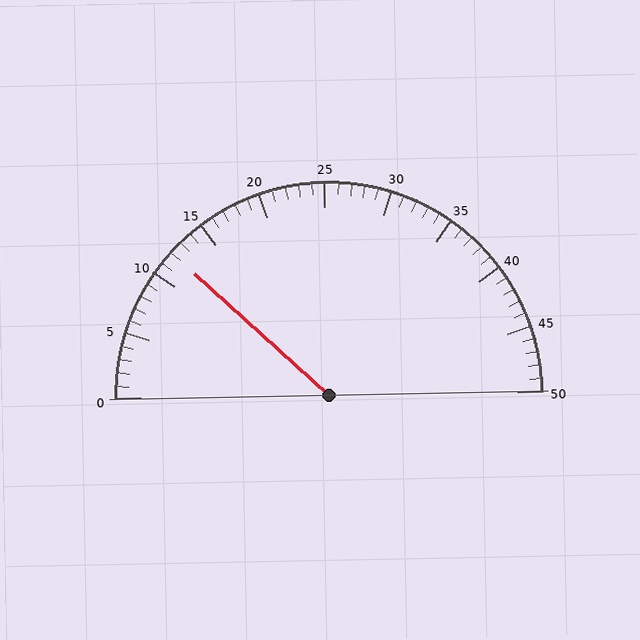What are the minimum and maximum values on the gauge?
The gauge ranges from 0 to 50.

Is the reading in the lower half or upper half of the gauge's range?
The reading is in the lower half of the range (0 to 50).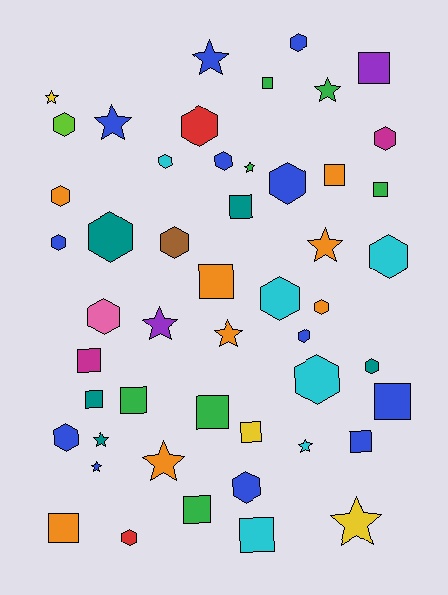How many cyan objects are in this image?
There are 6 cyan objects.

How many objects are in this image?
There are 50 objects.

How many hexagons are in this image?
There are 21 hexagons.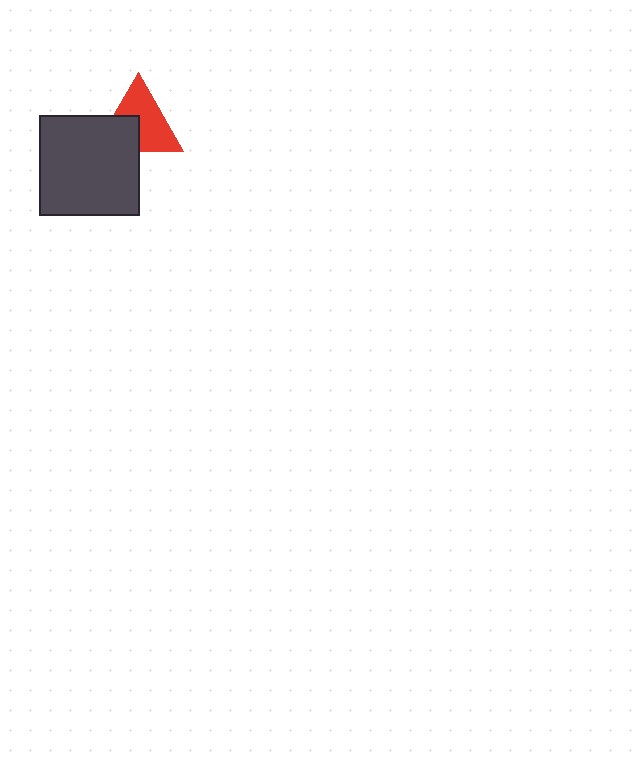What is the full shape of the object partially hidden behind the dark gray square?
The partially hidden object is a red triangle.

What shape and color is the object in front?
The object in front is a dark gray square.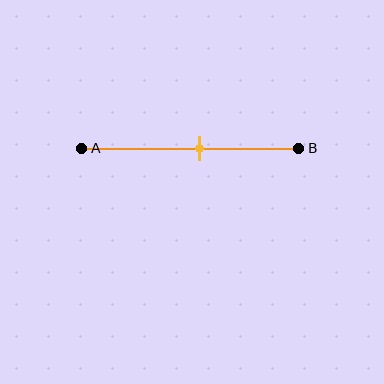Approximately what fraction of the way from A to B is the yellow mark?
The yellow mark is approximately 55% of the way from A to B.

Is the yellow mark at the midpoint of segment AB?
No, the mark is at about 55% from A, not at the 50% midpoint.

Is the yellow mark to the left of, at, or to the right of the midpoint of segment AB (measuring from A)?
The yellow mark is to the right of the midpoint of segment AB.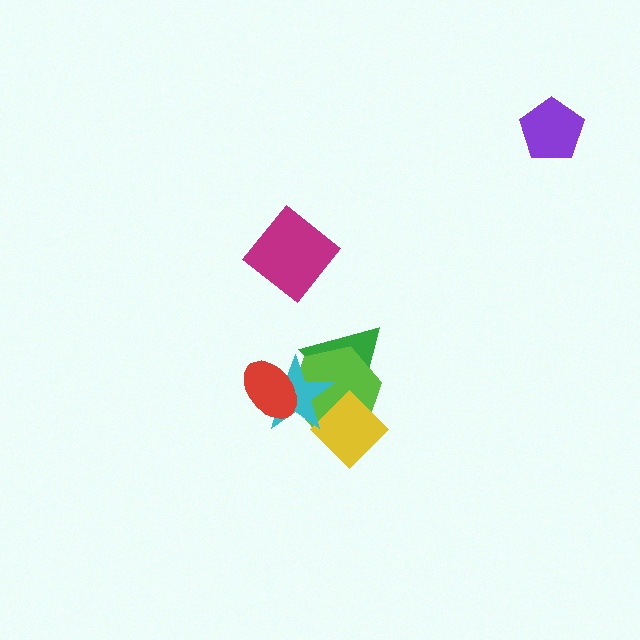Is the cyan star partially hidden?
Yes, it is partially covered by another shape.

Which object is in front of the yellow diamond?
The cyan star is in front of the yellow diamond.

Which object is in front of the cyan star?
The red ellipse is in front of the cyan star.